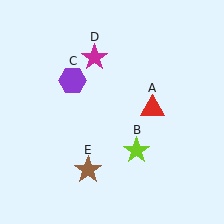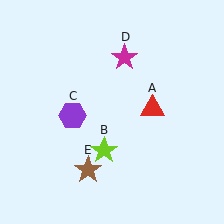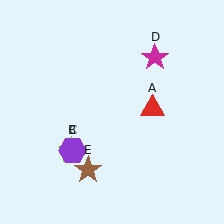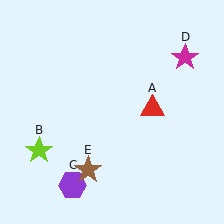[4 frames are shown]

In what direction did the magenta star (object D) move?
The magenta star (object D) moved right.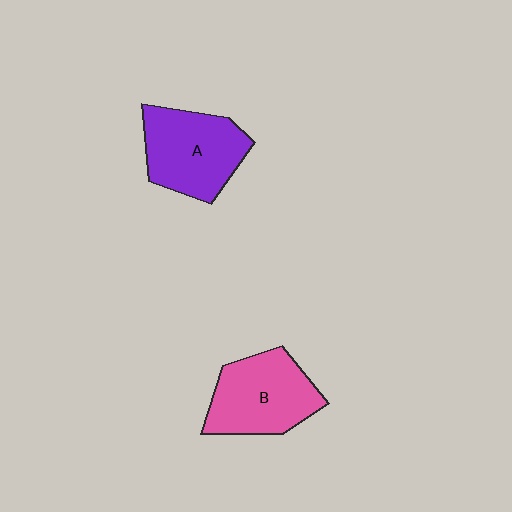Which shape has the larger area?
Shape A (purple).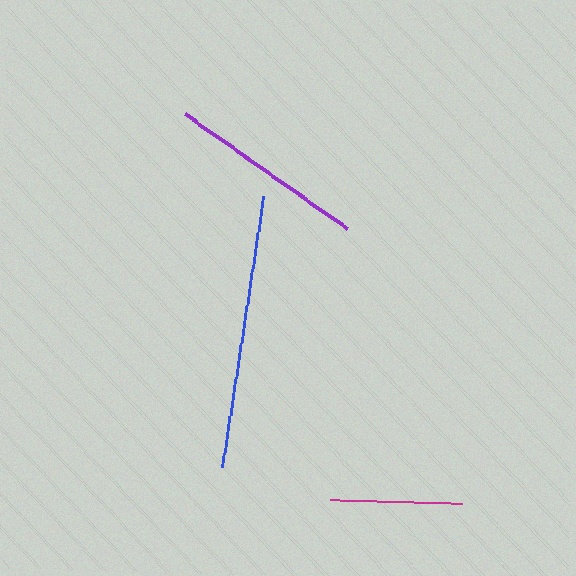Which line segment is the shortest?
The magenta line is the shortest at approximately 132 pixels.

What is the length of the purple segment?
The purple segment is approximately 199 pixels long.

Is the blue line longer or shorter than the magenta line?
The blue line is longer than the magenta line.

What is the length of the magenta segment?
The magenta segment is approximately 132 pixels long.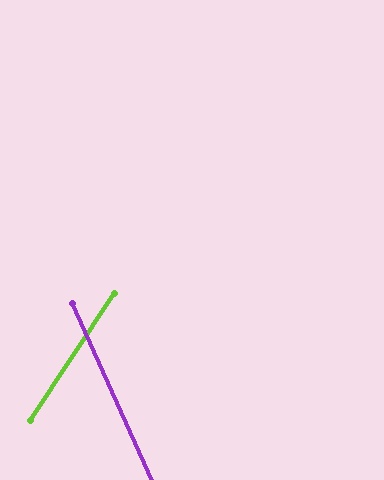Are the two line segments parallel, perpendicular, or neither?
Neither parallel nor perpendicular — they differ by about 58°.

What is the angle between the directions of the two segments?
Approximately 58 degrees.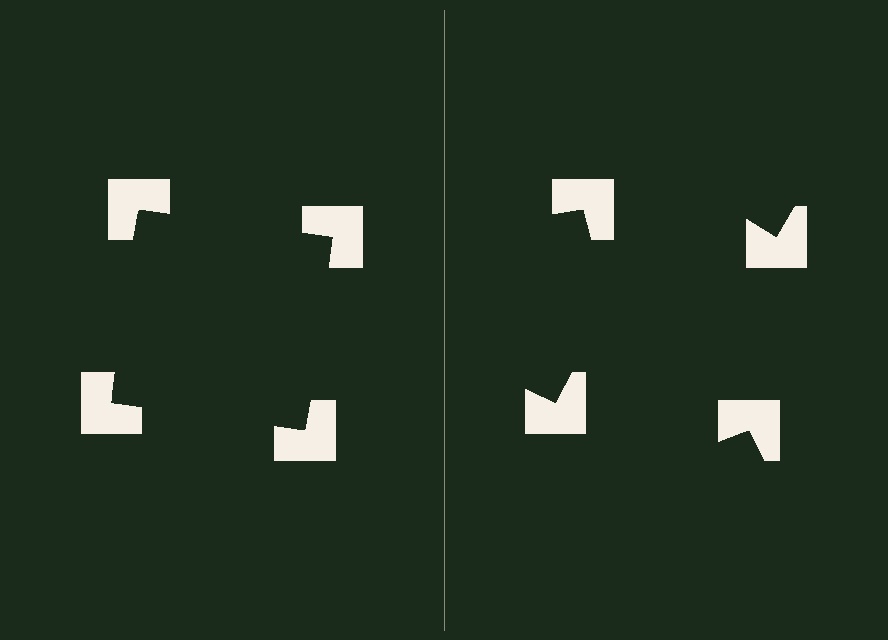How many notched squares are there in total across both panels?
8 — 4 on each side.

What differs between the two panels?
The notched squares are positioned identically on both sides; only the wedge orientations differ. On the left they align to a square; on the right they are misaligned.